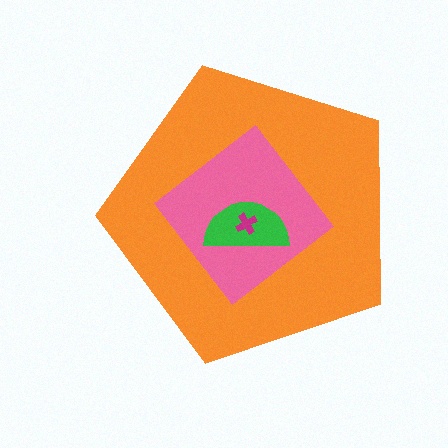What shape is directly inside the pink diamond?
The green semicircle.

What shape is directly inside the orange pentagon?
The pink diamond.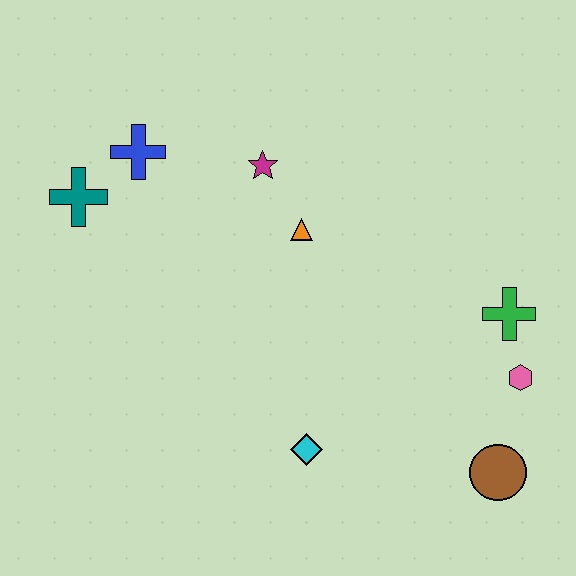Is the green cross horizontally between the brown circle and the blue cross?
No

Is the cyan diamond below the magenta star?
Yes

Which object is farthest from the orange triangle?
The brown circle is farthest from the orange triangle.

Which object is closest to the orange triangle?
The magenta star is closest to the orange triangle.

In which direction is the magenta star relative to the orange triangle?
The magenta star is above the orange triangle.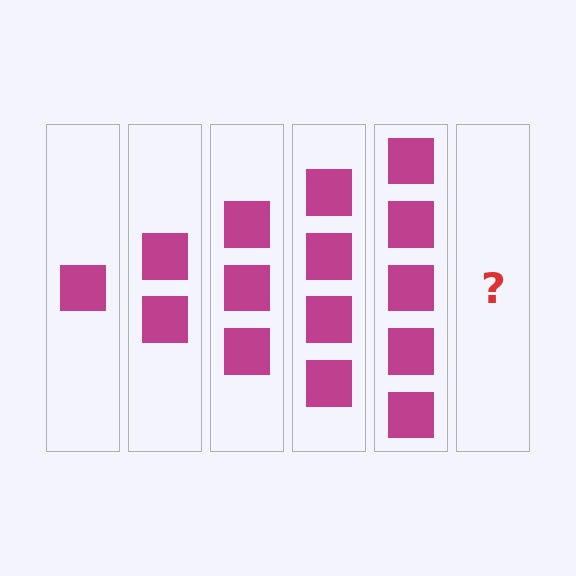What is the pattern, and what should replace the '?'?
The pattern is that each step adds one more square. The '?' should be 6 squares.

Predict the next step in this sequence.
The next step is 6 squares.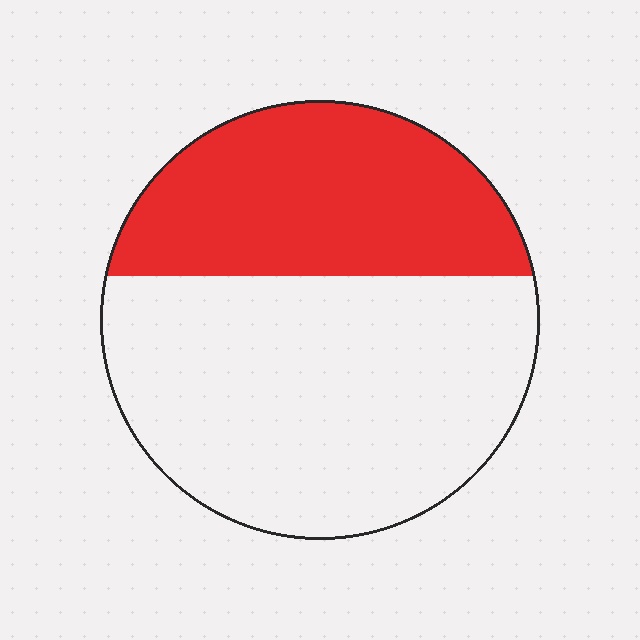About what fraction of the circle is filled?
About three eighths (3/8).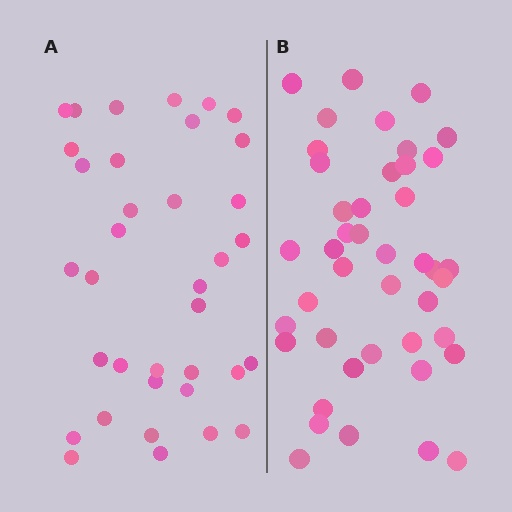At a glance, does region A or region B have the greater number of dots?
Region B (the right region) has more dots.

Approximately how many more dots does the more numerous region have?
Region B has roughly 8 or so more dots than region A.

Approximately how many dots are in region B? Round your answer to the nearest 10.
About 40 dots. (The exact count is 43, which rounds to 40.)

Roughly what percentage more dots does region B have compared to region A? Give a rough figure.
About 20% more.